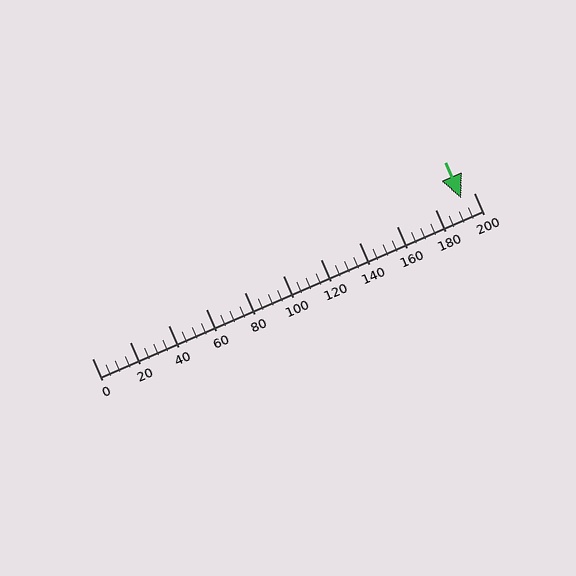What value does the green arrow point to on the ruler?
The green arrow points to approximately 193.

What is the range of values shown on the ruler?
The ruler shows values from 0 to 200.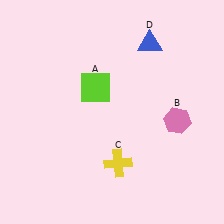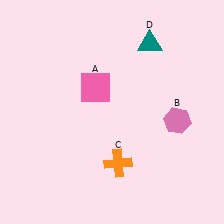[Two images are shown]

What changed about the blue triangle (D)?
In Image 1, D is blue. In Image 2, it changed to teal.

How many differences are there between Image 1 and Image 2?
There are 3 differences between the two images.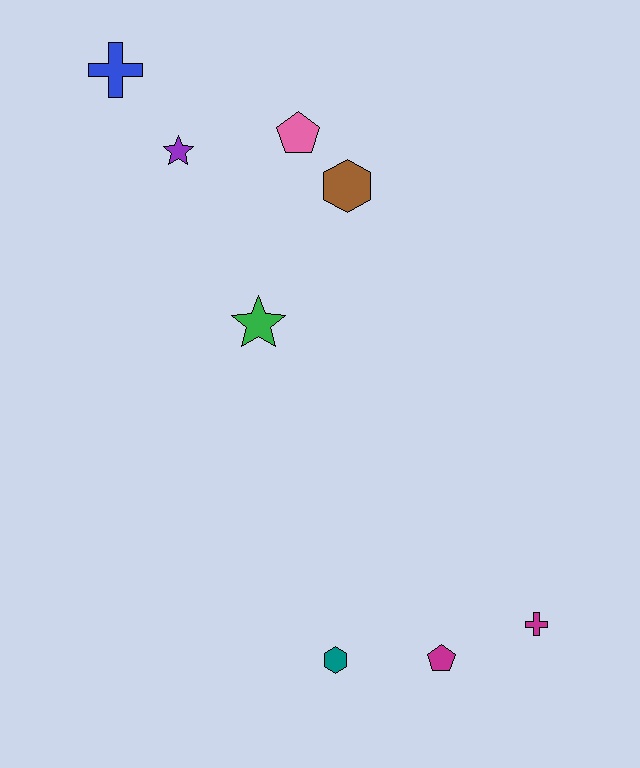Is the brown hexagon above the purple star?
No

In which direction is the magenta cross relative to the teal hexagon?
The magenta cross is to the right of the teal hexagon.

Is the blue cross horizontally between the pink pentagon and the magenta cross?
No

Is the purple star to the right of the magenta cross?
No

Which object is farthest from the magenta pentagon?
The blue cross is farthest from the magenta pentagon.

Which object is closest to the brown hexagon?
The pink pentagon is closest to the brown hexagon.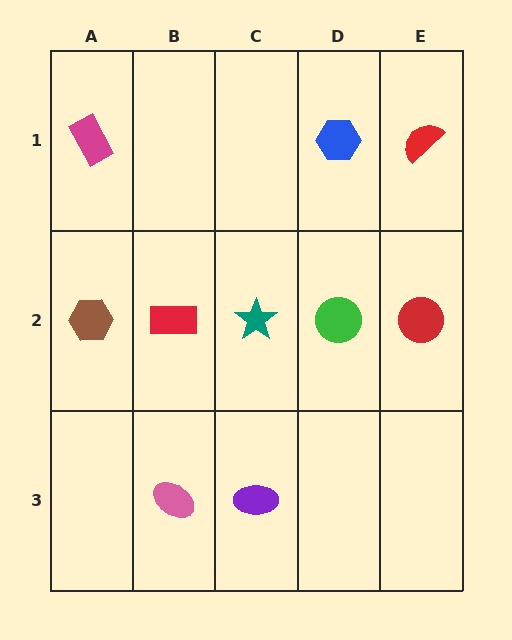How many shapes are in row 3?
2 shapes.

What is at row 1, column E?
A red semicircle.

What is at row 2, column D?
A green circle.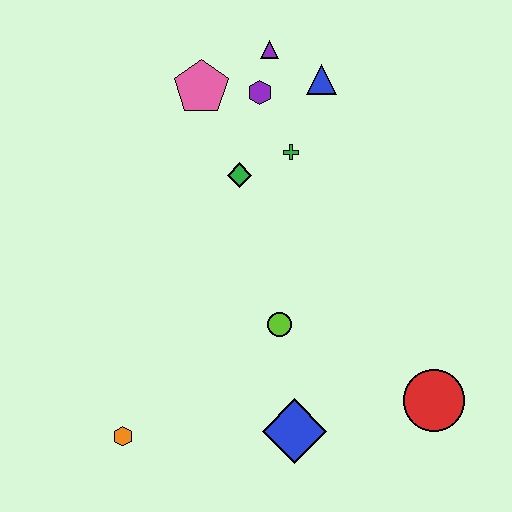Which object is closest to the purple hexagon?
The purple triangle is closest to the purple hexagon.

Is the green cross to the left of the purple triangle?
No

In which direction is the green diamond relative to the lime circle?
The green diamond is above the lime circle.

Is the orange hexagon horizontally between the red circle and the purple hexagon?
No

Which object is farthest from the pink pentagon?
The red circle is farthest from the pink pentagon.